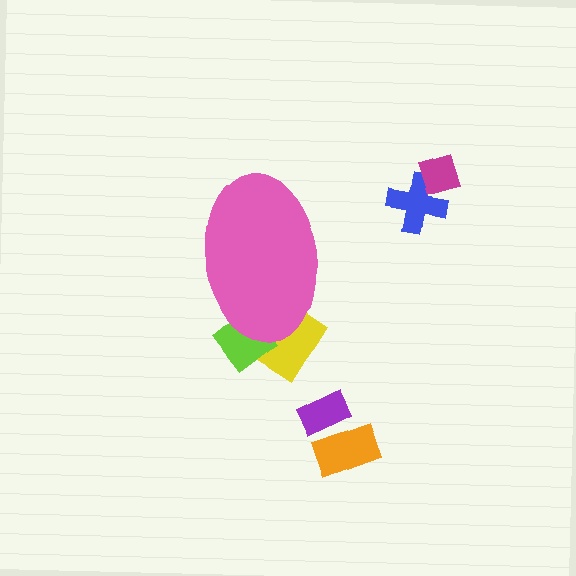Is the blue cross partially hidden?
No, the blue cross is fully visible.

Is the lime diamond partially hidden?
Yes, the lime diamond is partially hidden behind the pink ellipse.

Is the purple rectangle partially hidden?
No, the purple rectangle is fully visible.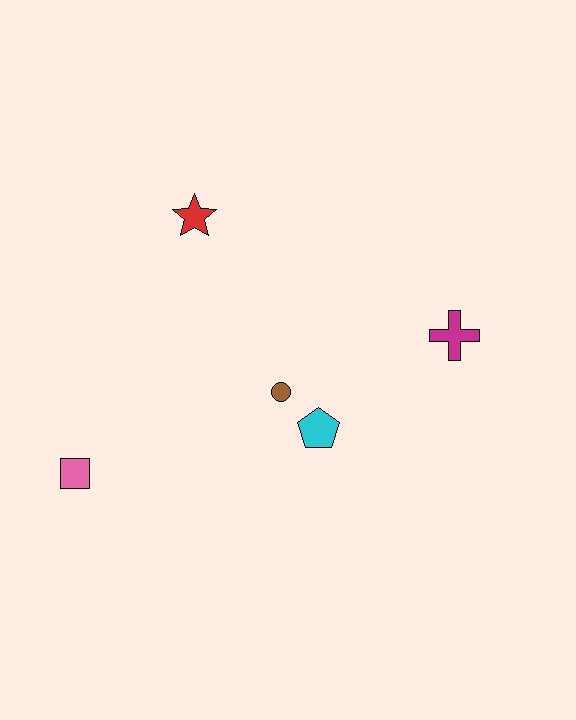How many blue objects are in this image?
There are no blue objects.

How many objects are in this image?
There are 5 objects.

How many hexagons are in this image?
There are no hexagons.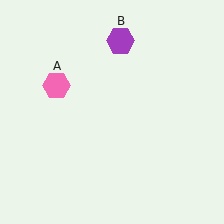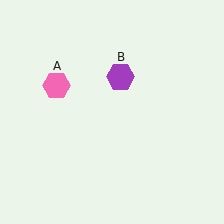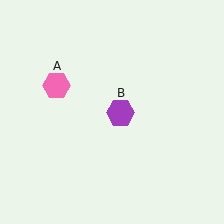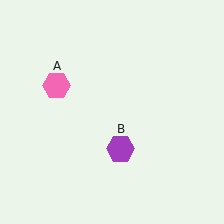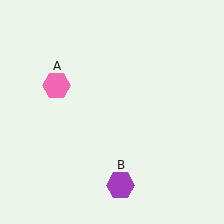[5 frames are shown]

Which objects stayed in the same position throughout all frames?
Pink hexagon (object A) remained stationary.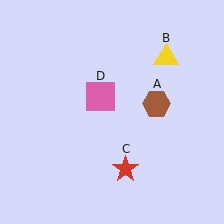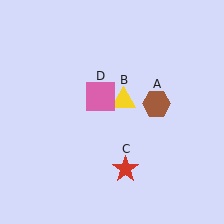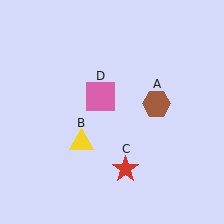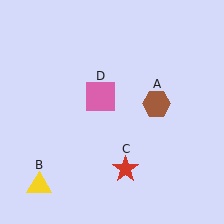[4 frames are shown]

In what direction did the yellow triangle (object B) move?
The yellow triangle (object B) moved down and to the left.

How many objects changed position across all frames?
1 object changed position: yellow triangle (object B).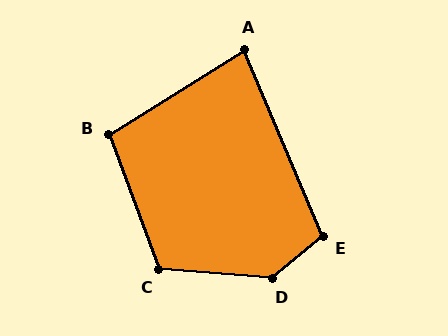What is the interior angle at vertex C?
Approximately 115 degrees (obtuse).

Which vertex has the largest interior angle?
D, at approximately 136 degrees.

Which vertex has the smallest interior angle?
A, at approximately 81 degrees.